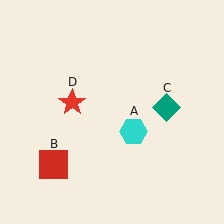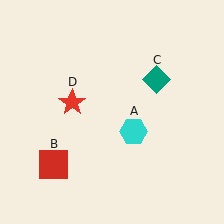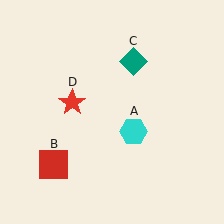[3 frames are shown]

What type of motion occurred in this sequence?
The teal diamond (object C) rotated counterclockwise around the center of the scene.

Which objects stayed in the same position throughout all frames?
Cyan hexagon (object A) and red square (object B) and red star (object D) remained stationary.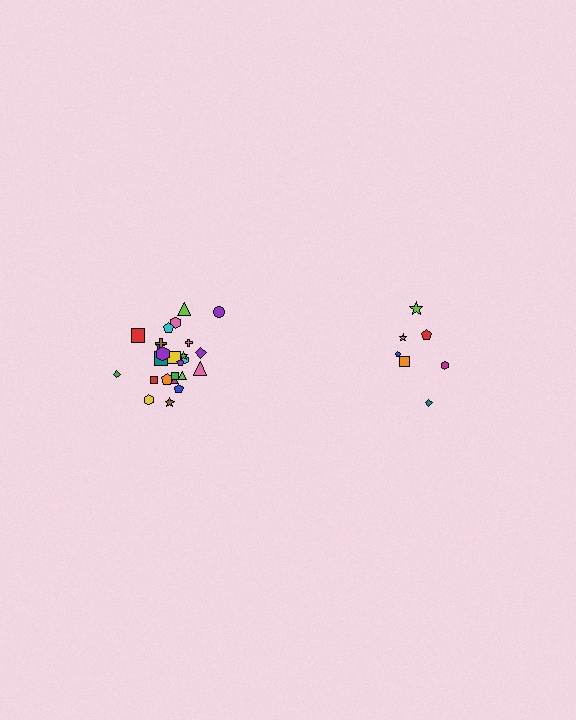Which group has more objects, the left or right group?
The left group.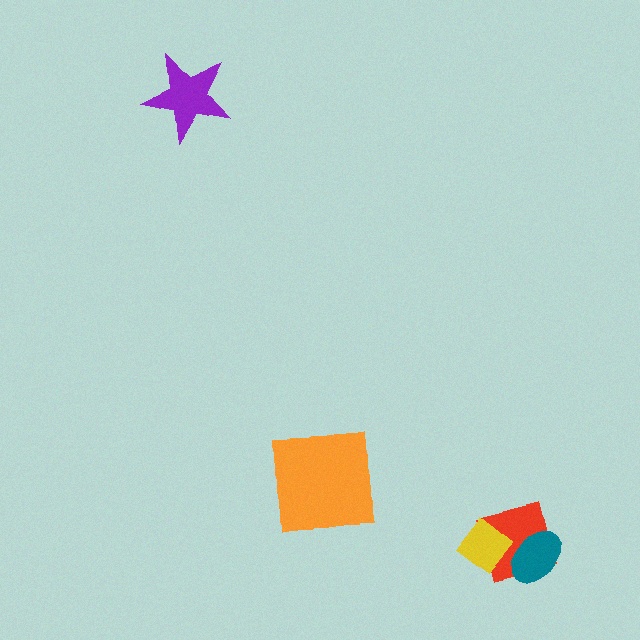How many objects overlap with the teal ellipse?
2 objects overlap with the teal ellipse.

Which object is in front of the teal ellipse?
The yellow diamond is in front of the teal ellipse.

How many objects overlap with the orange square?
0 objects overlap with the orange square.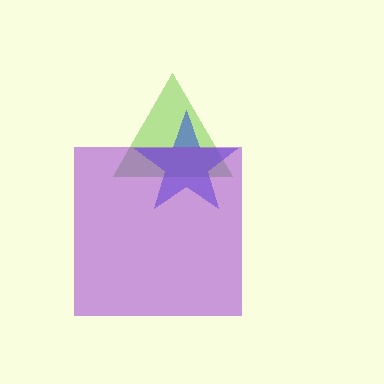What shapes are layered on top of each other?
The layered shapes are: a lime triangle, a blue star, a purple square.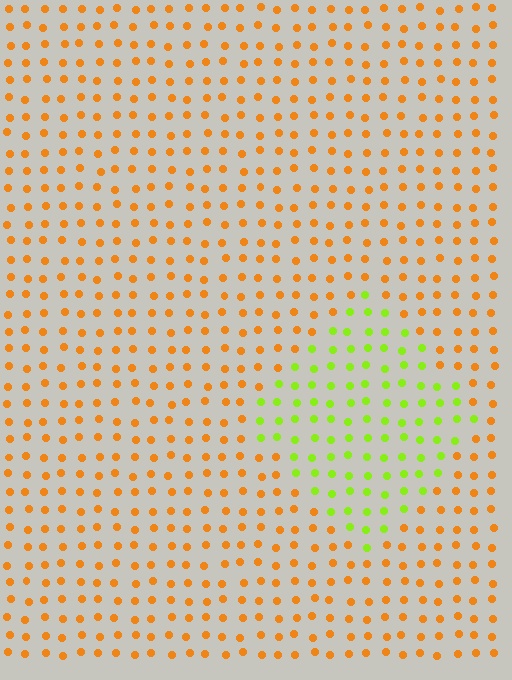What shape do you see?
I see a diamond.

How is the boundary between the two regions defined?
The boundary is defined purely by a slight shift in hue (about 58 degrees). Spacing, size, and orientation are identical on both sides.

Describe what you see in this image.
The image is filled with small orange elements in a uniform arrangement. A diamond-shaped region is visible where the elements are tinted to a slightly different hue, forming a subtle color boundary.